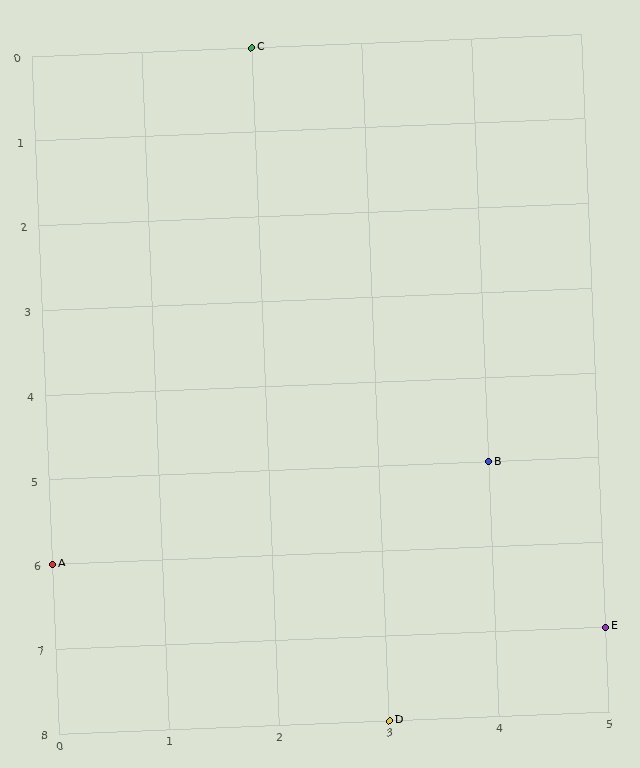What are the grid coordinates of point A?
Point A is at grid coordinates (0, 6).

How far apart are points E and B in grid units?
Points E and B are 1 column and 2 rows apart (about 2.2 grid units diagonally).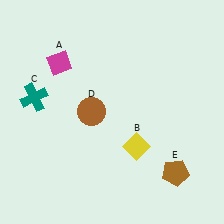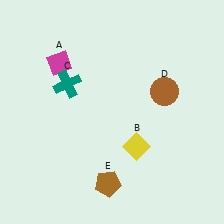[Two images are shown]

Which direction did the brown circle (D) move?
The brown circle (D) moved right.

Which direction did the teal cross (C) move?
The teal cross (C) moved right.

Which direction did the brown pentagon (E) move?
The brown pentagon (E) moved left.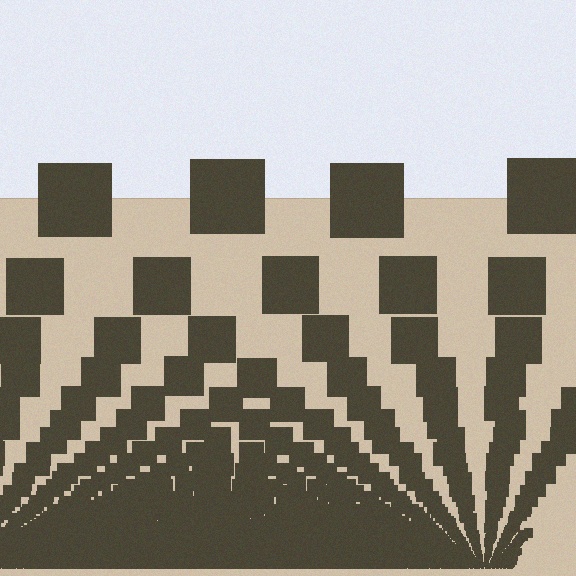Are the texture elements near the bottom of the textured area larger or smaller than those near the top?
Smaller. The gradient is inverted — elements near the bottom are smaller and denser.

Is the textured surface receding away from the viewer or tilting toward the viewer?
The surface appears to tilt toward the viewer. Texture elements get larger and sparser toward the top.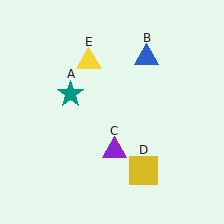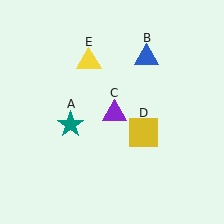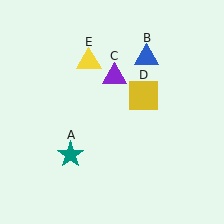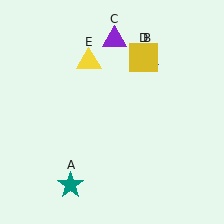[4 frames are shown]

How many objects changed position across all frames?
3 objects changed position: teal star (object A), purple triangle (object C), yellow square (object D).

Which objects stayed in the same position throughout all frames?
Blue triangle (object B) and yellow triangle (object E) remained stationary.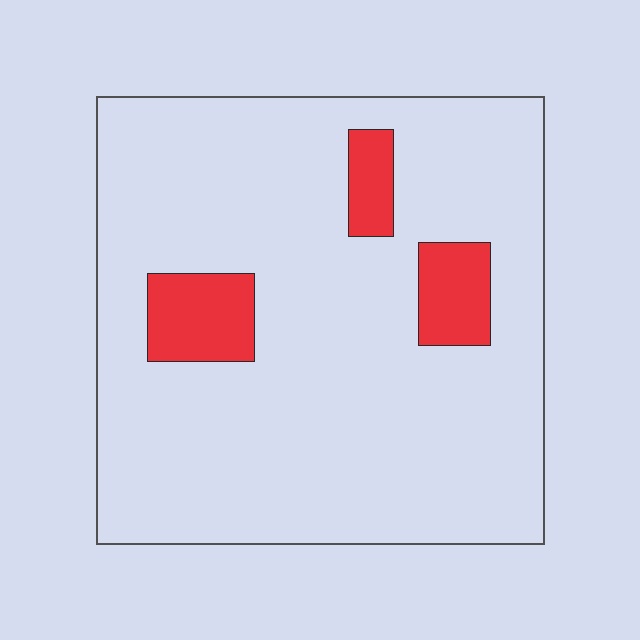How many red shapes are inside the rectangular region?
3.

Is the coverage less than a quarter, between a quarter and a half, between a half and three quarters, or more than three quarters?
Less than a quarter.